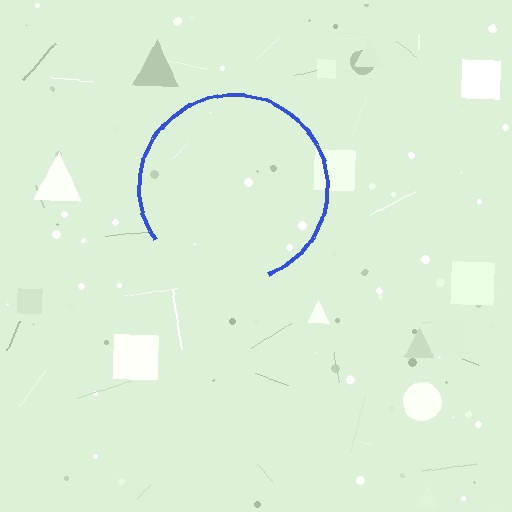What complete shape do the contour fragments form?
The contour fragments form a circle.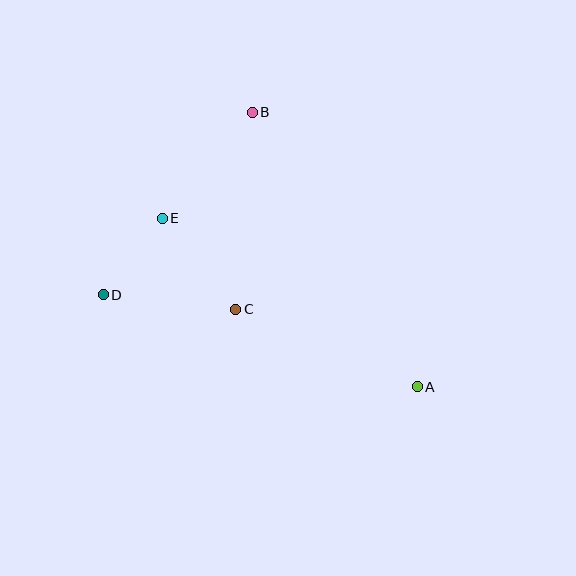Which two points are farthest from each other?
Points A and D are farthest from each other.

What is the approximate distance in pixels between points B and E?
The distance between B and E is approximately 140 pixels.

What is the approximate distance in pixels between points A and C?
The distance between A and C is approximately 197 pixels.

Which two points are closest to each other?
Points D and E are closest to each other.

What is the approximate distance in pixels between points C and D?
The distance between C and D is approximately 133 pixels.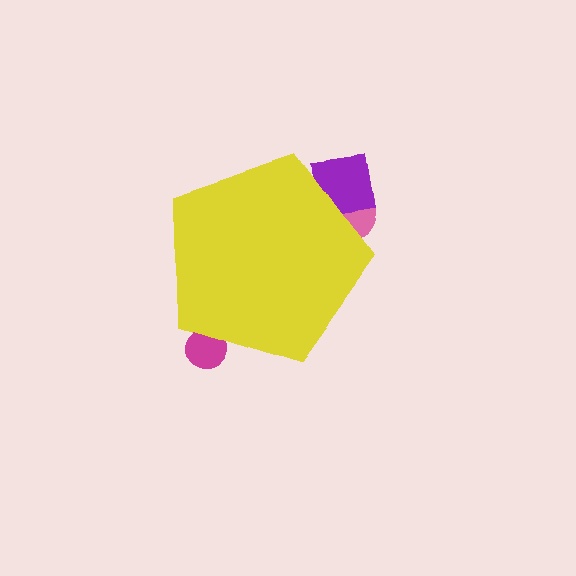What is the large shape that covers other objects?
A yellow pentagon.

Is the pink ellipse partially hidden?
Yes, the pink ellipse is partially hidden behind the yellow pentagon.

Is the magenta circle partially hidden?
Yes, the magenta circle is partially hidden behind the yellow pentagon.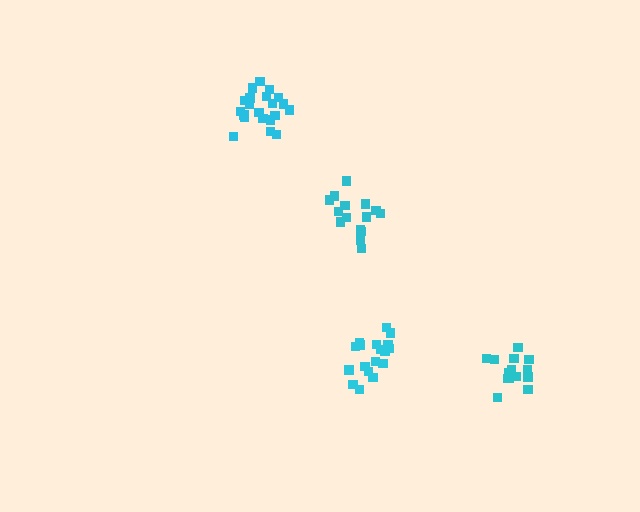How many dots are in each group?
Group 1: 18 dots, Group 2: 21 dots, Group 3: 15 dots, Group 4: 15 dots (69 total).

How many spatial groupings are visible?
There are 4 spatial groupings.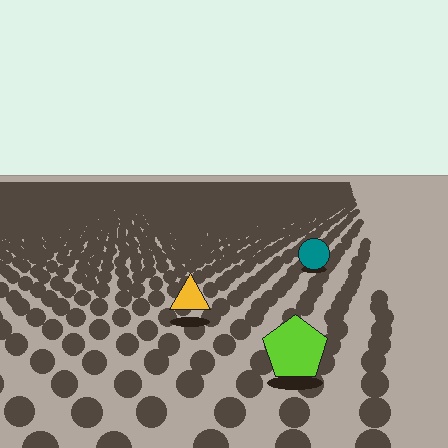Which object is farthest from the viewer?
The teal circle is farthest from the viewer. It appears smaller and the ground texture around it is denser.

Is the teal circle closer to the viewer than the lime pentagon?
No. The lime pentagon is closer — you can tell from the texture gradient: the ground texture is coarser near it.